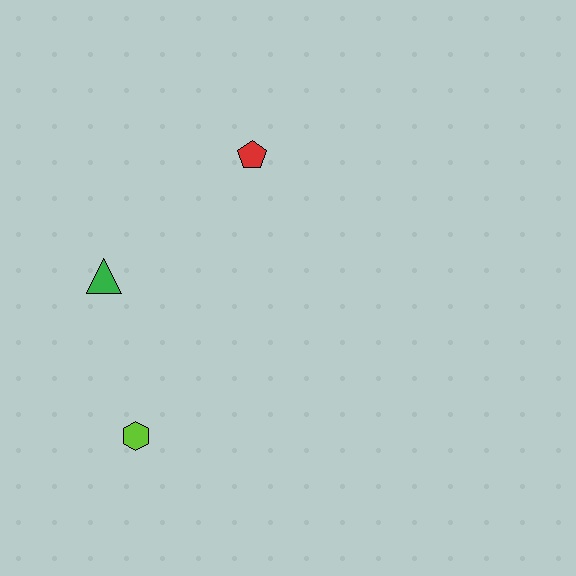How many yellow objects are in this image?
There are no yellow objects.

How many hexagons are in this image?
There is 1 hexagon.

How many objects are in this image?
There are 3 objects.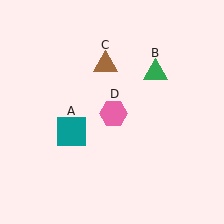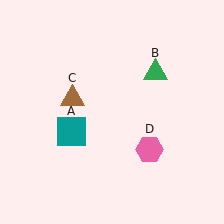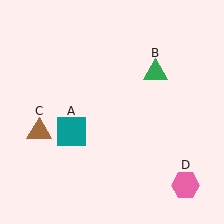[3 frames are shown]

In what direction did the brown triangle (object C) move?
The brown triangle (object C) moved down and to the left.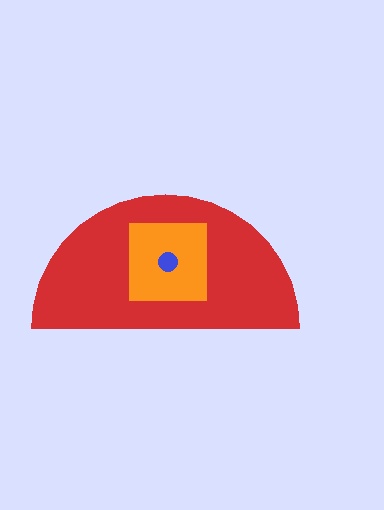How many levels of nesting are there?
3.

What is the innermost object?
The blue circle.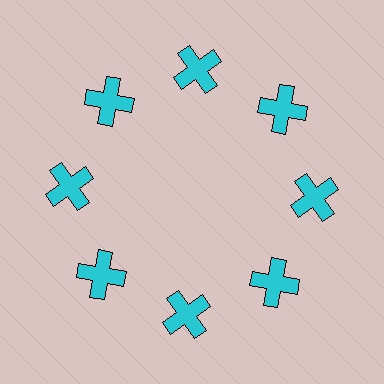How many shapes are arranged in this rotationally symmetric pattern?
There are 8 shapes, arranged in 8 groups of 1.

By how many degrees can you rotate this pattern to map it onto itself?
The pattern maps onto itself every 45 degrees of rotation.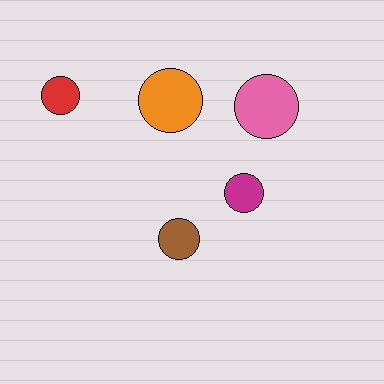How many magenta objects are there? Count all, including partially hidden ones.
There is 1 magenta object.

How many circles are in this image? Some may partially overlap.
There are 5 circles.